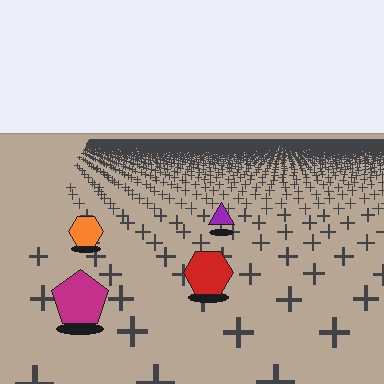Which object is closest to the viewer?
The magenta pentagon is closest. The texture marks near it are larger and more spread out.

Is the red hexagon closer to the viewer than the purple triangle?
Yes. The red hexagon is closer — you can tell from the texture gradient: the ground texture is coarser near it.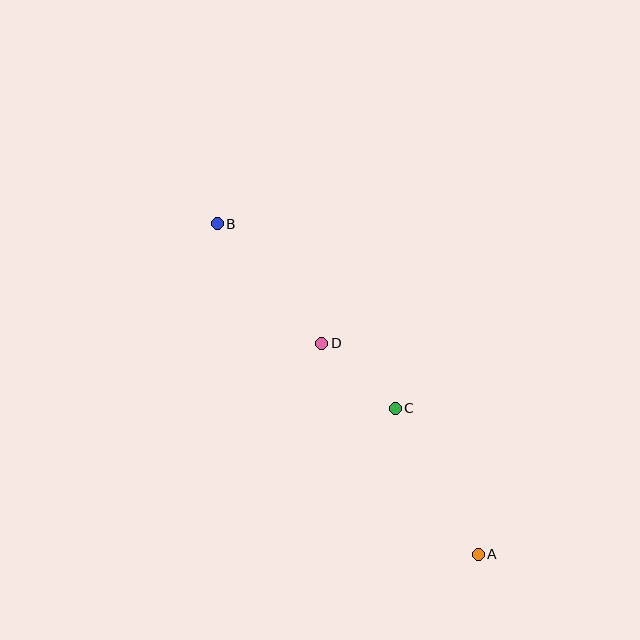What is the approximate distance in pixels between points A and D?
The distance between A and D is approximately 262 pixels.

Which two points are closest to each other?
Points C and D are closest to each other.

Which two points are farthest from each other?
Points A and B are farthest from each other.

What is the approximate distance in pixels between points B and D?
The distance between B and D is approximately 159 pixels.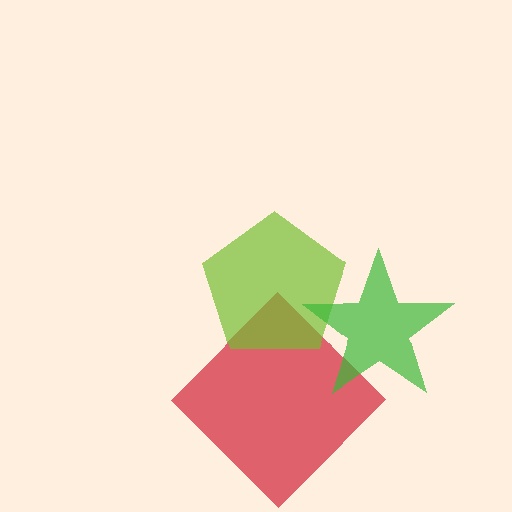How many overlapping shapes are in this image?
There are 3 overlapping shapes in the image.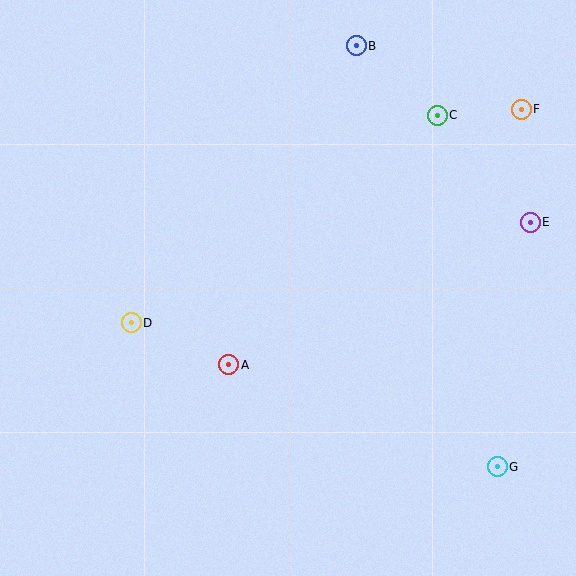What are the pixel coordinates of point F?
Point F is at (521, 109).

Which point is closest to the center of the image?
Point A at (229, 365) is closest to the center.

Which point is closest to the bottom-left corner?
Point D is closest to the bottom-left corner.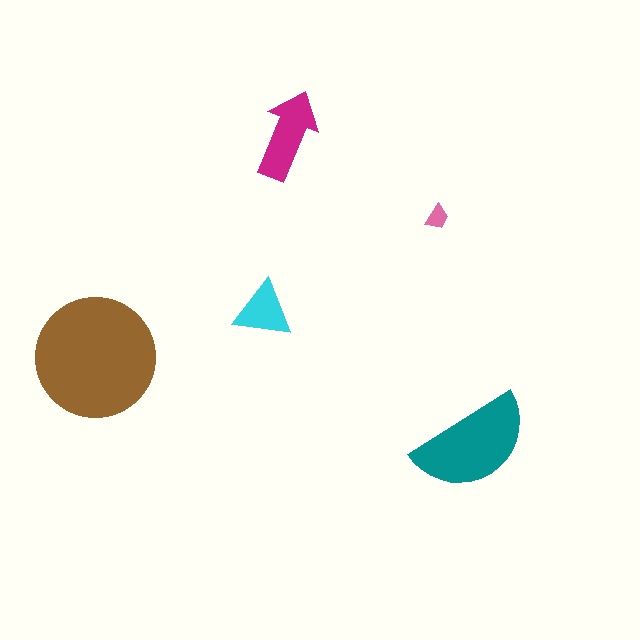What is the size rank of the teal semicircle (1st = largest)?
2nd.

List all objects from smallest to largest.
The pink trapezoid, the cyan triangle, the magenta arrow, the teal semicircle, the brown circle.